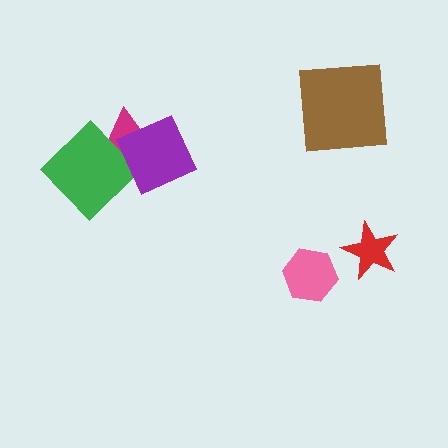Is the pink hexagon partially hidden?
No, no other shape covers it.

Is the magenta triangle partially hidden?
Yes, it is partially covered by another shape.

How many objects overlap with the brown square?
0 objects overlap with the brown square.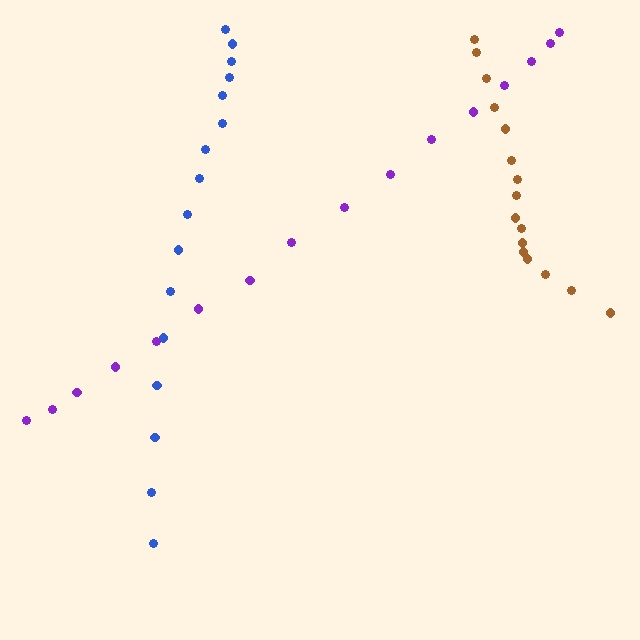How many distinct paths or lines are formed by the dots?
There are 3 distinct paths.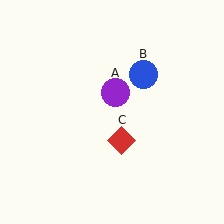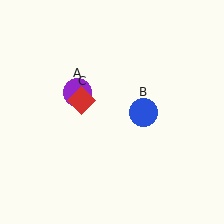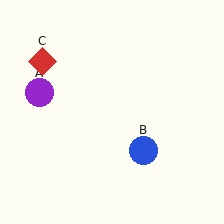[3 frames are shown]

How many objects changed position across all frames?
3 objects changed position: purple circle (object A), blue circle (object B), red diamond (object C).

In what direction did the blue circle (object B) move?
The blue circle (object B) moved down.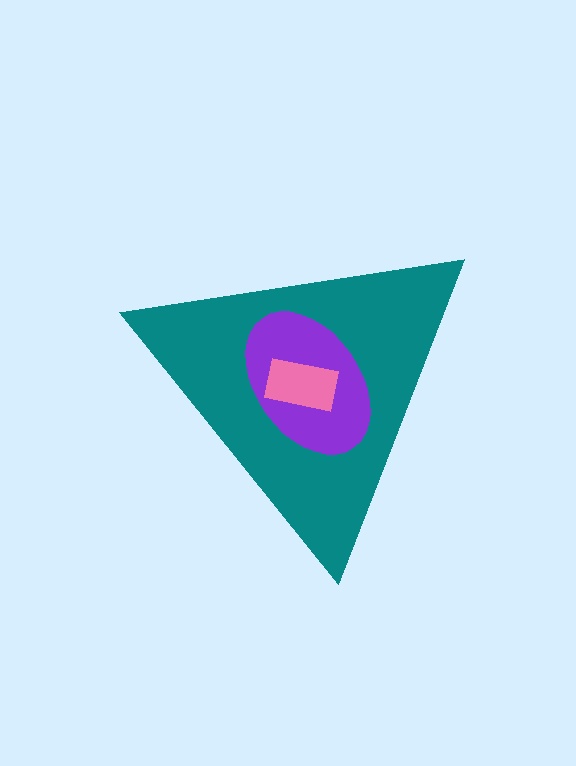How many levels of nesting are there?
3.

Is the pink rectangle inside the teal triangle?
Yes.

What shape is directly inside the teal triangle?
The purple ellipse.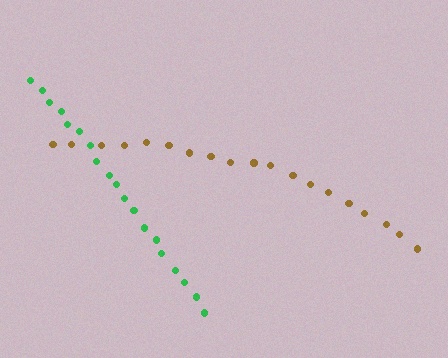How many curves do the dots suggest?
There are 2 distinct paths.